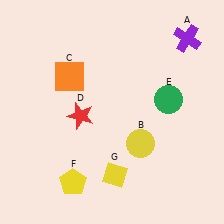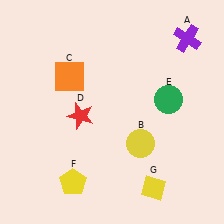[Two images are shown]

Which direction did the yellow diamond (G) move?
The yellow diamond (G) moved right.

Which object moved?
The yellow diamond (G) moved right.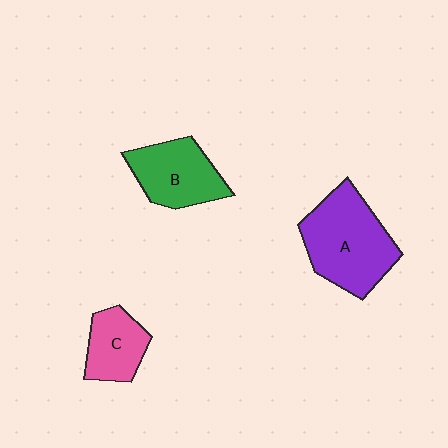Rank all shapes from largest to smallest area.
From largest to smallest: A (purple), B (green), C (pink).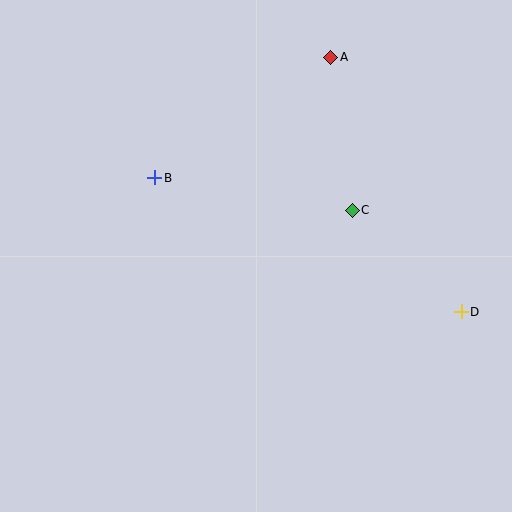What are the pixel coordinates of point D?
Point D is at (461, 312).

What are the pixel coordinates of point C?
Point C is at (352, 210).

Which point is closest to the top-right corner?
Point A is closest to the top-right corner.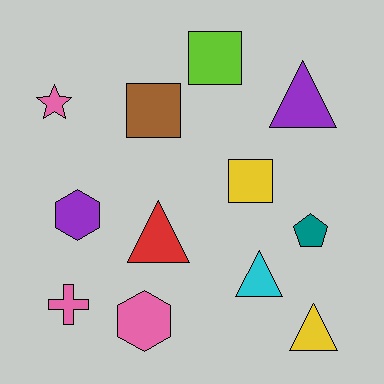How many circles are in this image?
There are no circles.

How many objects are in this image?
There are 12 objects.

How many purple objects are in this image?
There are 2 purple objects.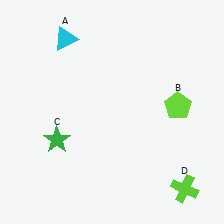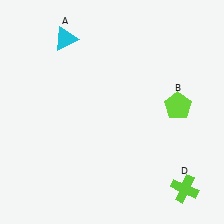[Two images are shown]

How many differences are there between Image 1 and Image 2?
There is 1 difference between the two images.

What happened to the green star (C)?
The green star (C) was removed in Image 2. It was in the bottom-left area of Image 1.